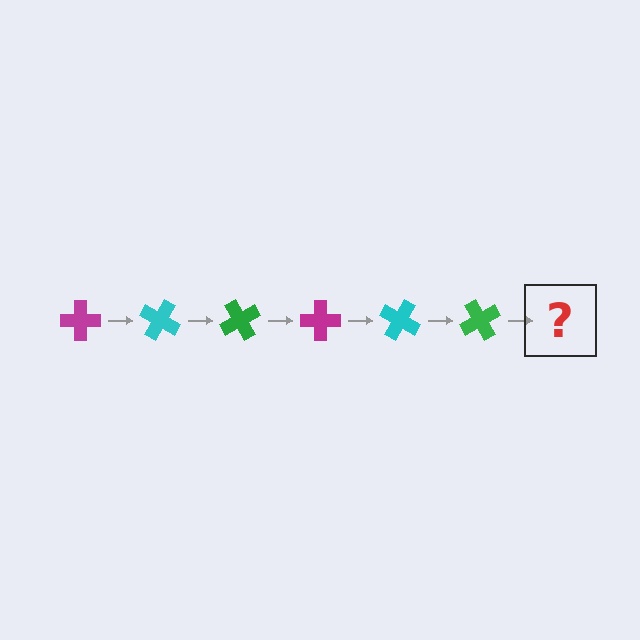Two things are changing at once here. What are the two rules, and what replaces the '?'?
The two rules are that it rotates 30 degrees each step and the color cycles through magenta, cyan, and green. The '?' should be a magenta cross, rotated 180 degrees from the start.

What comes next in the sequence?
The next element should be a magenta cross, rotated 180 degrees from the start.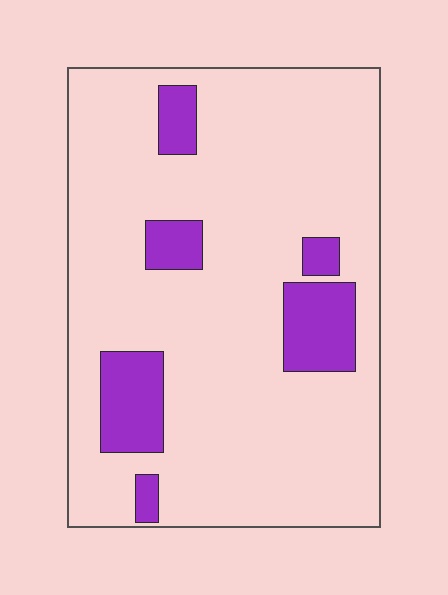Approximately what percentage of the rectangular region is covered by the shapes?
Approximately 15%.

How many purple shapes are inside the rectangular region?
6.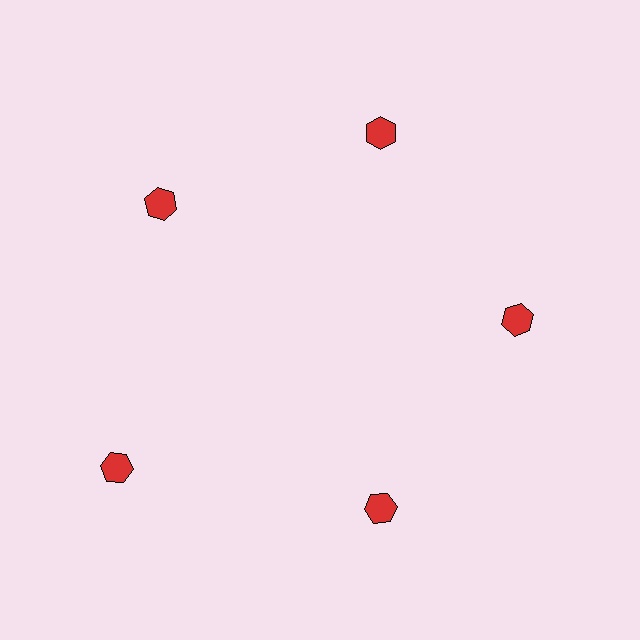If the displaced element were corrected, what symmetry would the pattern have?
It would have 5-fold rotational symmetry — the pattern would map onto itself every 72 degrees.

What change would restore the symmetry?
The symmetry would be restored by moving it inward, back onto the ring so that all 5 hexagons sit at equal angles and equal distance from the center.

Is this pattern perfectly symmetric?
No. The 5 red hexagons are arranged in a ring, but one element near the 8 o'clock position is pushed outward from the center, breaking the 5-fold rotational symmetry.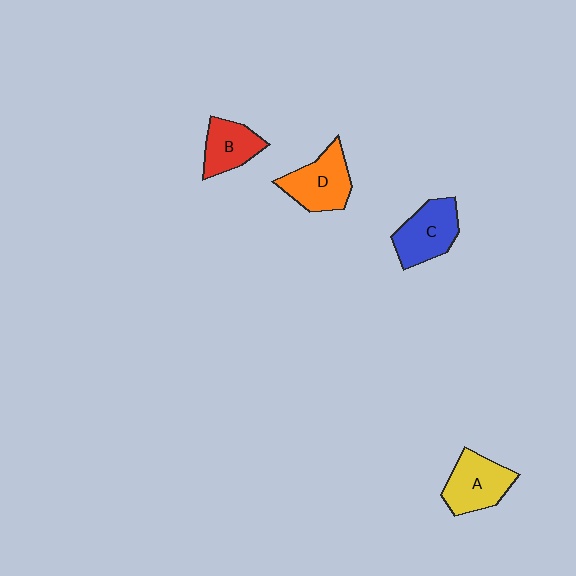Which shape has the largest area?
Shape D (orange).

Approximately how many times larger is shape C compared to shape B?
Approximately 1.2 times.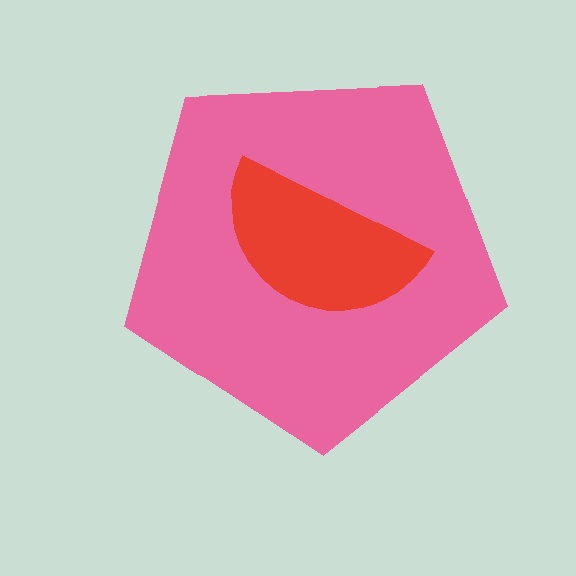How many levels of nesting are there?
2.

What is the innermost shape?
The red semicircle.